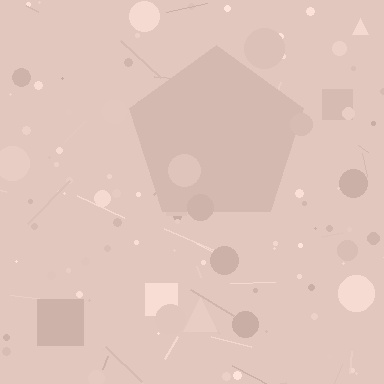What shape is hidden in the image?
A pentagon is hidden in the image.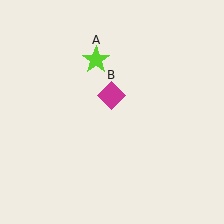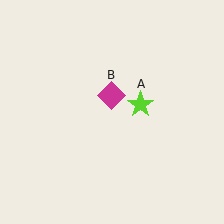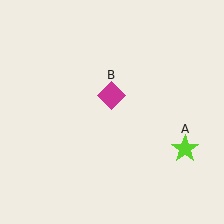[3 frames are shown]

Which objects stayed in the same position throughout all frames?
Magenta diamond (object B) remained stationary.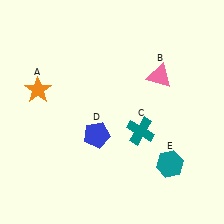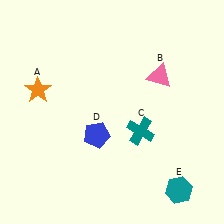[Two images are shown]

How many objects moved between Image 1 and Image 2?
1 object moved between the two images.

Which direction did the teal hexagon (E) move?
The teal hexagon (E) moved down.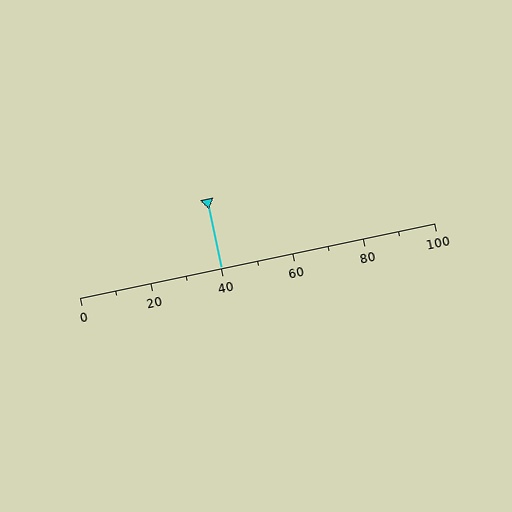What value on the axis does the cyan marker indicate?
The marker indicates approximately 40.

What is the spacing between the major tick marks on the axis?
The major ticks are spaced 20 apart.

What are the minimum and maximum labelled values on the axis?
The axis runs from 0 to 100.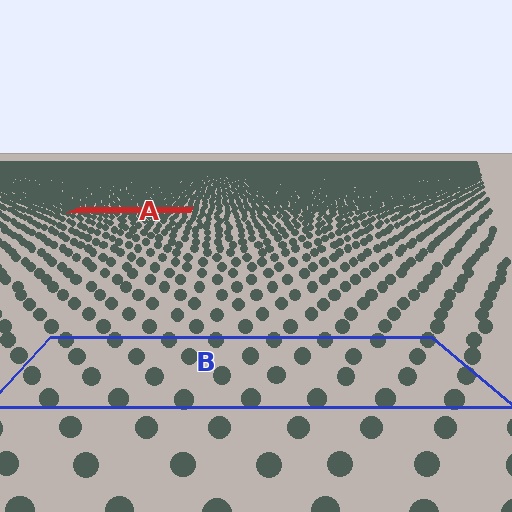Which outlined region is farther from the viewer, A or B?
Region A is farther from the viewer — the texture elements inside it appear smaller and more densely packed.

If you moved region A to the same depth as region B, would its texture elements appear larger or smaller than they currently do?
They would appear larger. At a closer depth, the same texture elements are projected at a bigger on-screen size.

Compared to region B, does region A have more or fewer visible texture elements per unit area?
Region A has more texture elements per unit area — they are packed more densely because it is farther away.